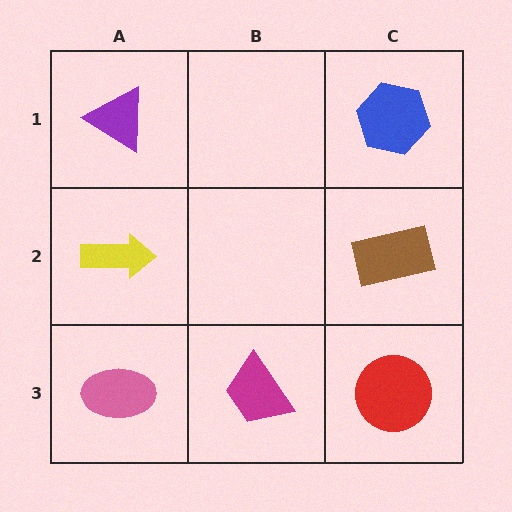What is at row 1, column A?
A purple triangle.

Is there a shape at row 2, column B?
No, that cell is empty.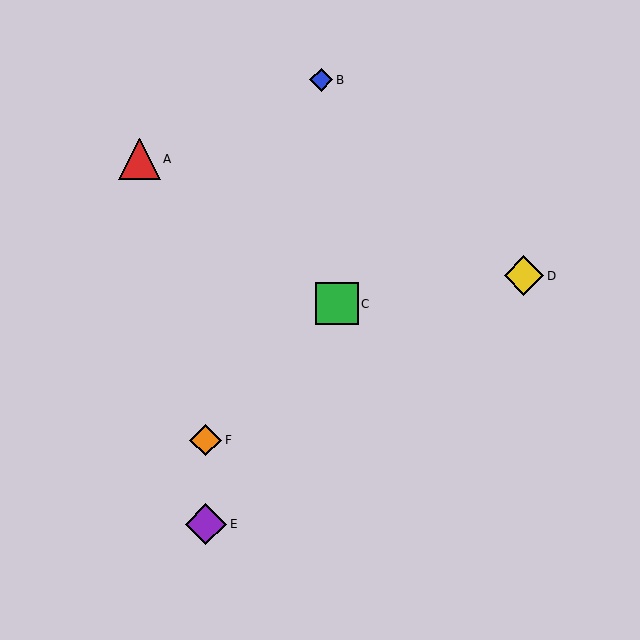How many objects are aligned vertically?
2 objects (E, F) are aligned vertically.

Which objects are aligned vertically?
Objects E, F are aligned vertically.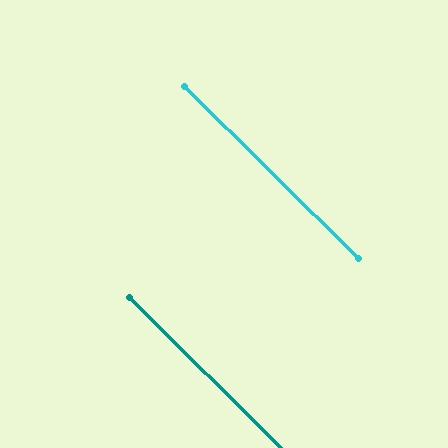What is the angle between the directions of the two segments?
Approximately 0 degrees.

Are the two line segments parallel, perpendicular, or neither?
Parallel — their directions differ by only 0.3°.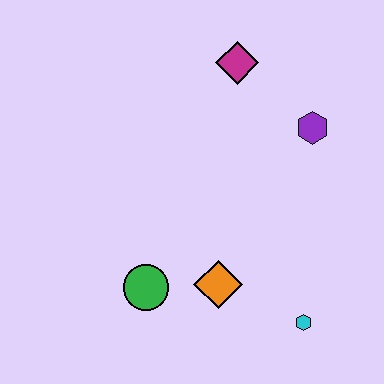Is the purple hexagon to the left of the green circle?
No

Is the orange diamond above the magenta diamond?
No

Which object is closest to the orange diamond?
The green circle is closest to the orange diamond.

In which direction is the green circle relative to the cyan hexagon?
The green circle is to the left of the cyan hexagon.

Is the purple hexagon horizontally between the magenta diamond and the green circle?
No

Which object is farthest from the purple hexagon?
The green circle is farthest from the purple hexagon.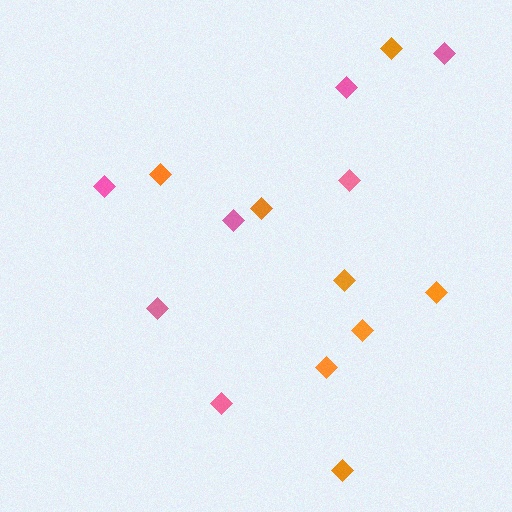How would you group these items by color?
There are 2 groups: one group of orange diamonds (8) and one group of pink diamonds (7).